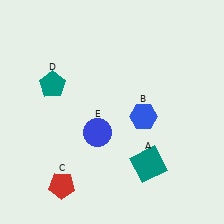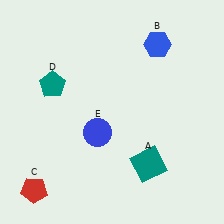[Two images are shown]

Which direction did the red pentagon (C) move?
The red pentagon (C) moved left.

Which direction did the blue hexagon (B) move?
The blue hexagon (B) moved up.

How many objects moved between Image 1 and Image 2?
2 objects moved between the two images.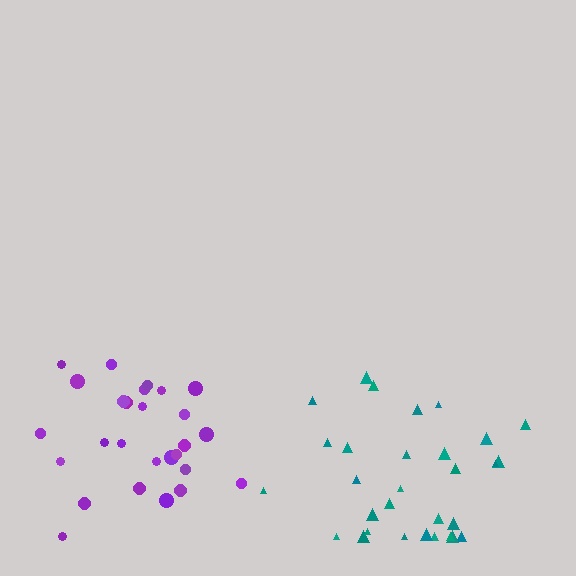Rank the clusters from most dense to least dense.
purple, teal.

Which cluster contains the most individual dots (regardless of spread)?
Teal (30).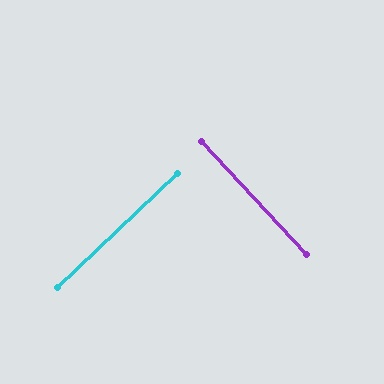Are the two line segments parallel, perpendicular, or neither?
Perpendicular — they meet at approximately 90°.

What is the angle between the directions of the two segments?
Approximately 90 degrees.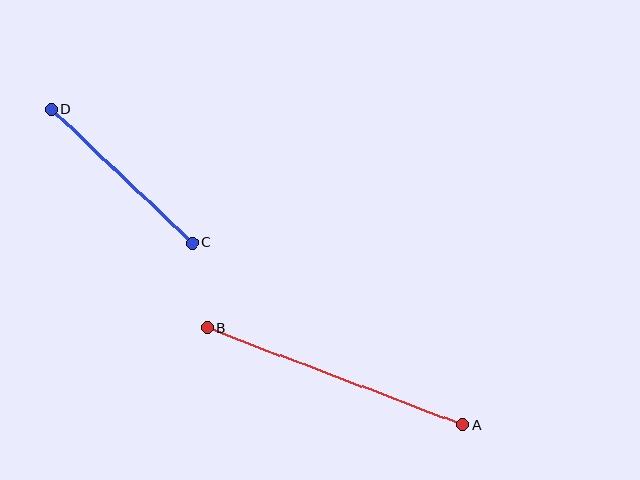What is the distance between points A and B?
The distance is approximately 274 pixels.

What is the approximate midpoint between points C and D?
The midpoint is at approximately (122, 176) pixels.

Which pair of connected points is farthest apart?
Points A and B are farthest apart.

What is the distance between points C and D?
The distance is approximately 194 pixels.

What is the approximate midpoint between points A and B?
The midpoint is at approximately (335, 377) pixels.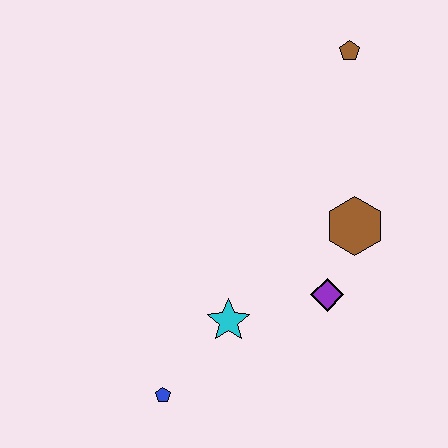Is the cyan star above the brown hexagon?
No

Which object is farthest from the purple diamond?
The brown pentagon is farthest from the purple diamond.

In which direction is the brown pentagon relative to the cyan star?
The brown pentagon is above the cyan star.